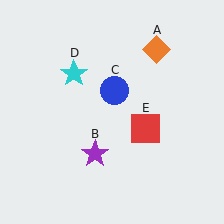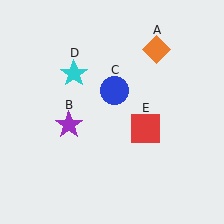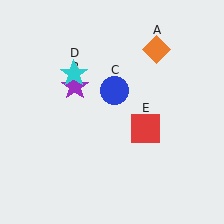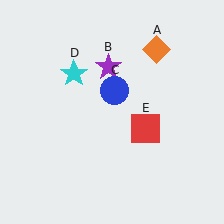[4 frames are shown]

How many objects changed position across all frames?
1 object changed position: purple star (object B).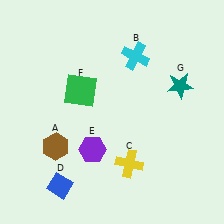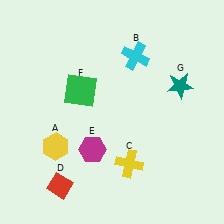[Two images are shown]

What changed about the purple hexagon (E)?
In Image 1, E is purple. In Image 2, it changed to magenta.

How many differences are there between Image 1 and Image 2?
There are 3 differences between the two images.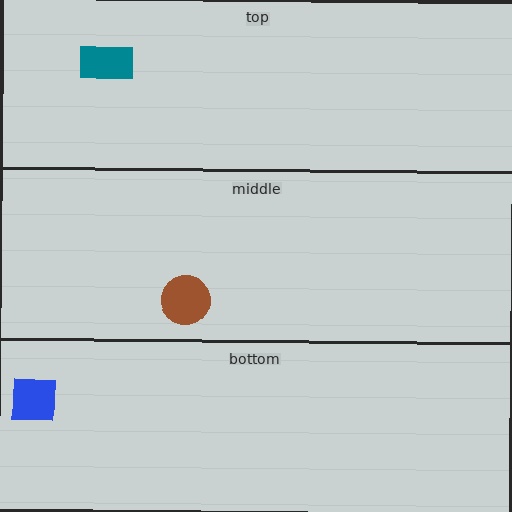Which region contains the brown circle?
The middle region.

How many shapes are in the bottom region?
1.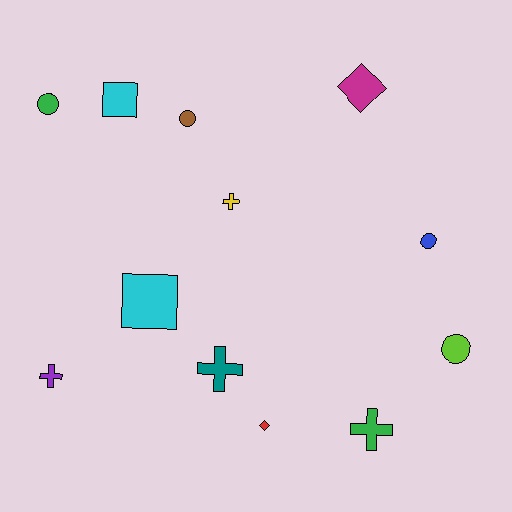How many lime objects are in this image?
There is 1 lime object.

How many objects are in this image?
There are 12 objects.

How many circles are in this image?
There are 4 circles.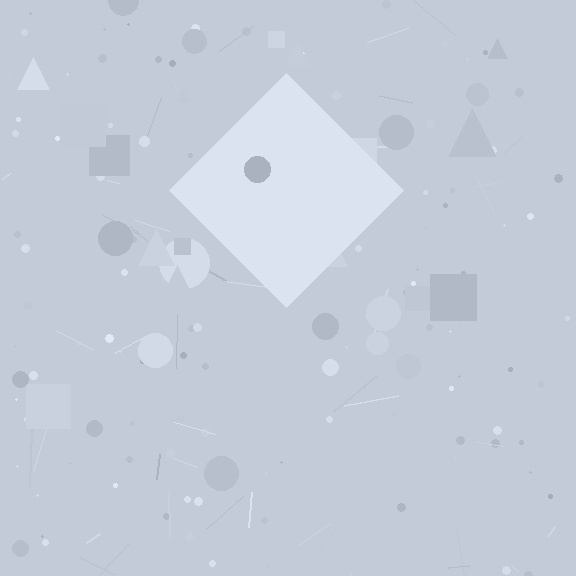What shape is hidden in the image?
A diamond is hidden in the image.